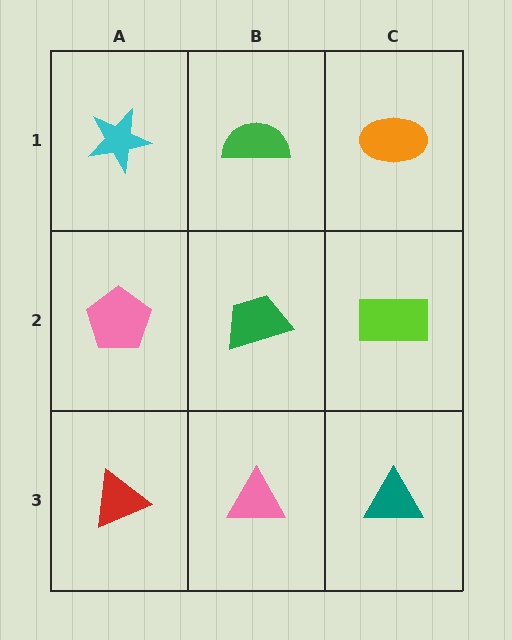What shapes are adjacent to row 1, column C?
A lime rectangle (row 2, column C), a green semicircle (row 1, column B).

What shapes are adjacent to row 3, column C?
A lime rectangle (row 2, column C), a pink triangle (row 3, column B).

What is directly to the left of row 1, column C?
A green semicircle.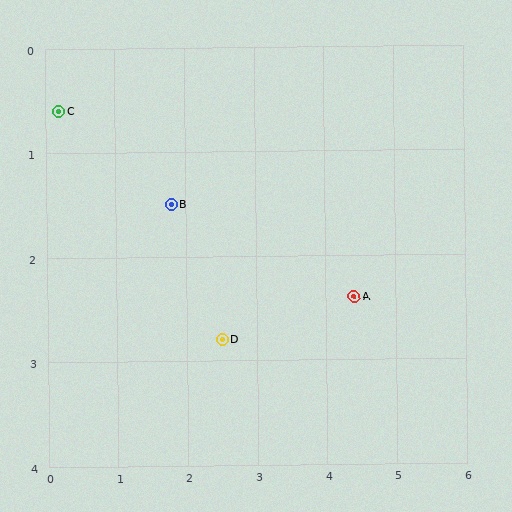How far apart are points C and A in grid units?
Points C and A are about 4.6 grid units apart.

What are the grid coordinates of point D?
Point D is at approximately (2.5, 2.8).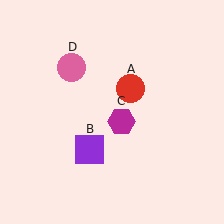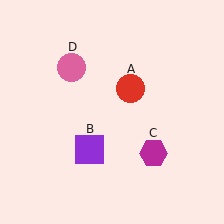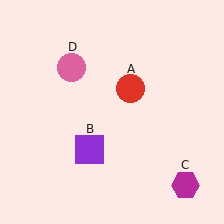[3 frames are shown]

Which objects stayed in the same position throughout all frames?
Red circle (object A) and purple square (object B) and pink circle (object D) remained stationary.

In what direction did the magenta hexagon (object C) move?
The magenta hexagon (object C) moved down and to the right.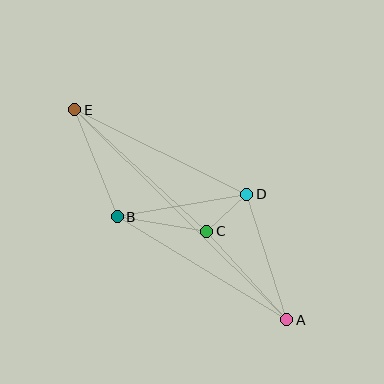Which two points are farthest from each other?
Points A and E are farthest from each other.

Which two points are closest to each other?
Points C and D are closest to each other.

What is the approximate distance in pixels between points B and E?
The distance between B and E is approximately 115 pixels.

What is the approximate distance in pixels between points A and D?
The distance between A and D is approximately 132 pixels.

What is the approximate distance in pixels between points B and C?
The distance between B and C is approximately 91 pixels.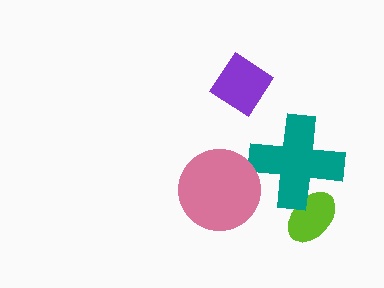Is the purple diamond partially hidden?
No, no other shape covers it.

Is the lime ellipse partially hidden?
Yes, it is partially covered by another shape.